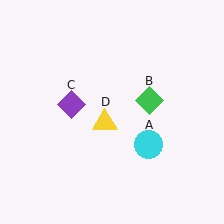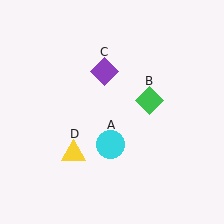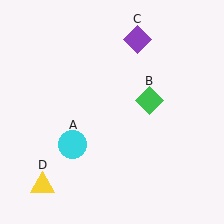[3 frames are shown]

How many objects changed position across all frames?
3 objects changed position: cyan circle (object A), purple diamond (object C), yellow triangle (object D).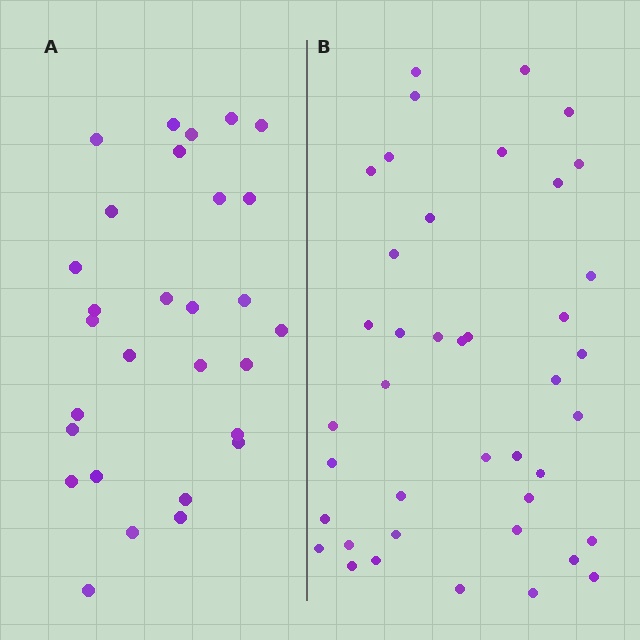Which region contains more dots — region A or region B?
Region B (the right region) has more dots.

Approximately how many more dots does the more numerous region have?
Region B has roughly 12 or so more dots than region A.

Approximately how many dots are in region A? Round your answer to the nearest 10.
About 30 dots. (The exact count is 29, which rounds to 30.)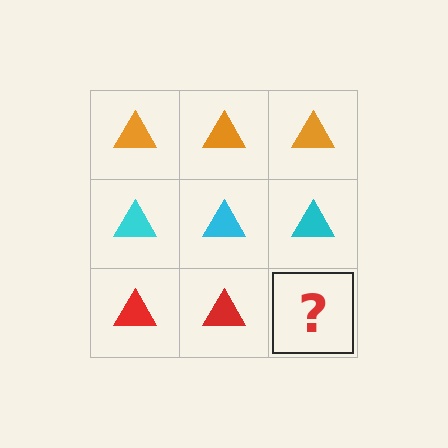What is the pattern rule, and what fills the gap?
The rule is that each row has a consistent color. The gap should be filled with a red triangle.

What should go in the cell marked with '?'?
The missing cell should contain a red triangle.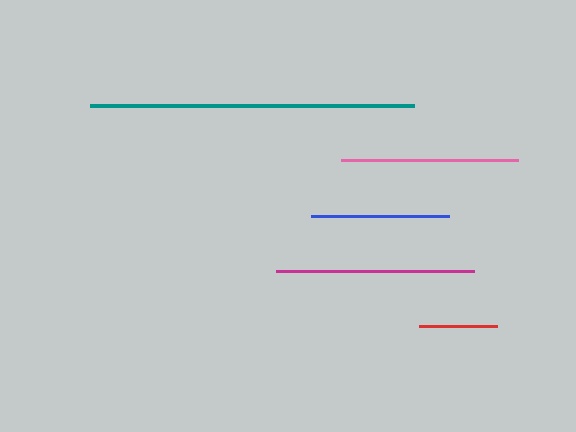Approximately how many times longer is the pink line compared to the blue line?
The pink line is approximately 1.3 times the length of the blue line.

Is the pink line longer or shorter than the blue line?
The pink line is longer than the blue line.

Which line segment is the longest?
The teal line is the longest at approximately 324 pixels.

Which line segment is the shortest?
The red line is the shortest at approximately 78 pixels.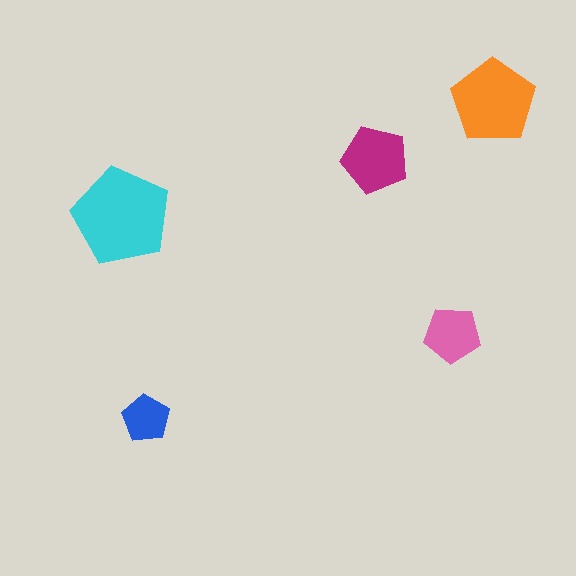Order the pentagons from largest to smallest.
the cyan one, the orange one, the magenta one, the pink one, the blue one.